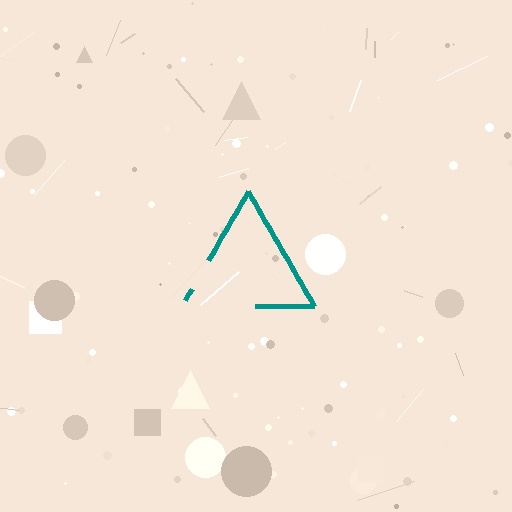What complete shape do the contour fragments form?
The contour fragments form a triangle.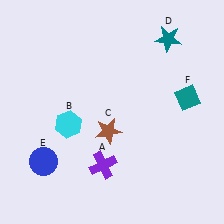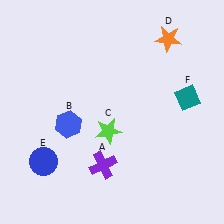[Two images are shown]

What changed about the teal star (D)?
In Image 1, D is teal. In Image 2, it changed to orange.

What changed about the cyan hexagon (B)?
In Image 1, B is cyan. In Image 2, it changed to blue.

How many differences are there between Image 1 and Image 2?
There are 3 differences between the two images.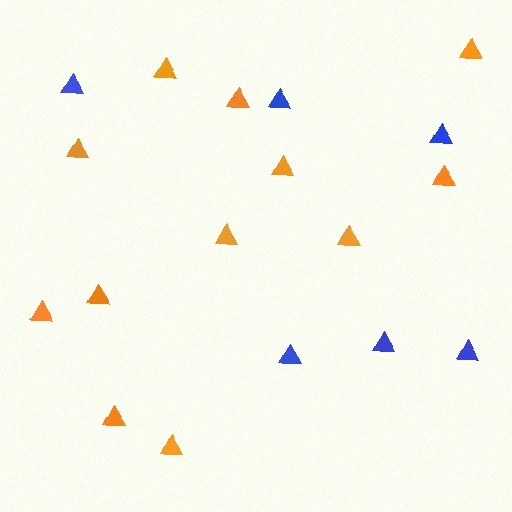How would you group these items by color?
There are 2 groups: one group of orange triangles (12) and one group of blue triangles (6).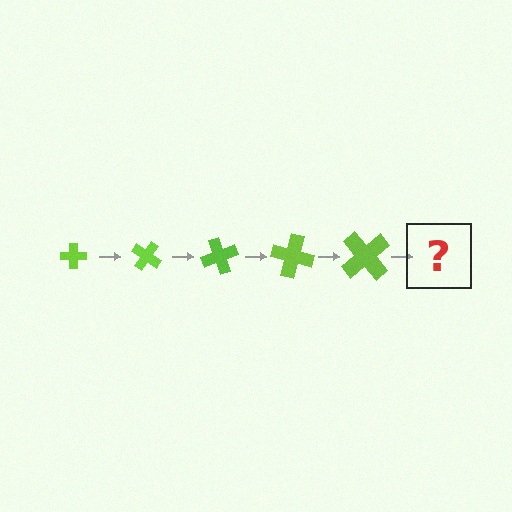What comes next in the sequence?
The next element should be a cross, larger than the previous one and rotated 175 degrees from the start.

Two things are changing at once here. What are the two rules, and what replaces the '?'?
The two rules are that the cross grows larger each step and it rotates 35 degrees each step. The '?' should be a cross, larger than the previous one and rotated 175 degrees from the start.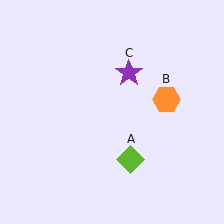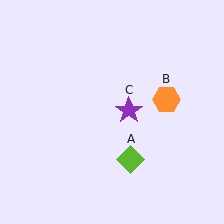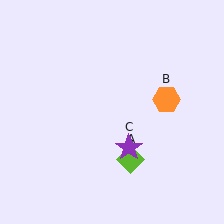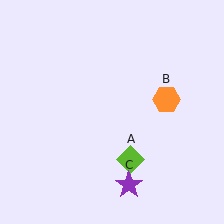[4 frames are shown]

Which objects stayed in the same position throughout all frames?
Lime diamond (object A) and orange hexagon (object B) remained stationary.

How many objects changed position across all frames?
1 object changed position: purple star (object C).